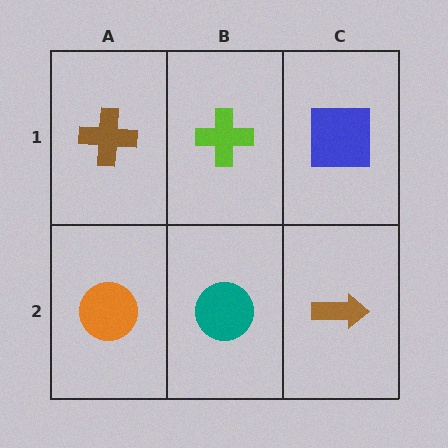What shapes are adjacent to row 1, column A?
An orange circle (row 2, column A), a lime cross (row 1, column B).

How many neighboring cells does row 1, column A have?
2.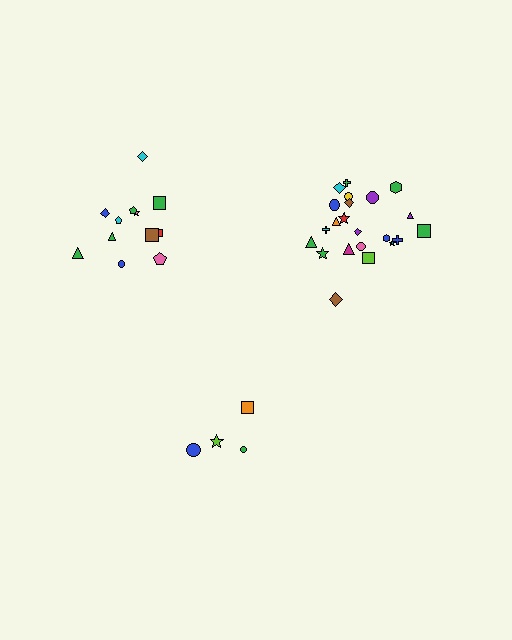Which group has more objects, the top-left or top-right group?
The top-right group.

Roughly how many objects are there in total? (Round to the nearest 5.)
Roughly 40 objects in total.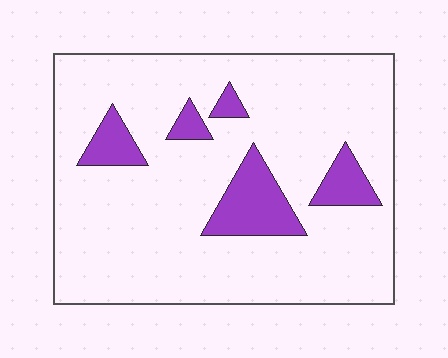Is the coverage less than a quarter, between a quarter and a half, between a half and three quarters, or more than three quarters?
Less than a quarter.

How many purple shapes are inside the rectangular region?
5.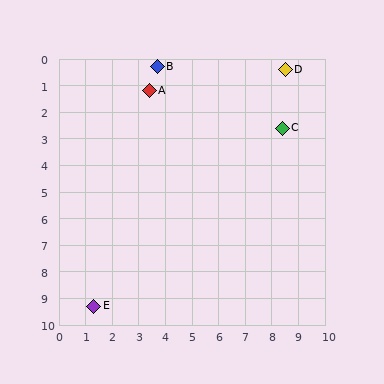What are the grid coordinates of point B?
Point B is at approximately (3.7, 0.3).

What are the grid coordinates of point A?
Point A is at approximately (3.4, 1.2).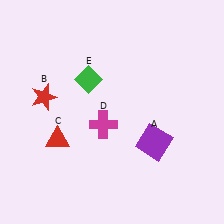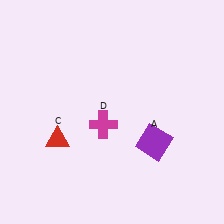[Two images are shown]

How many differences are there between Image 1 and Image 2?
There are 2 differences between the two images.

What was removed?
The green diamond (E), the red star (B) were removed in Image 2.